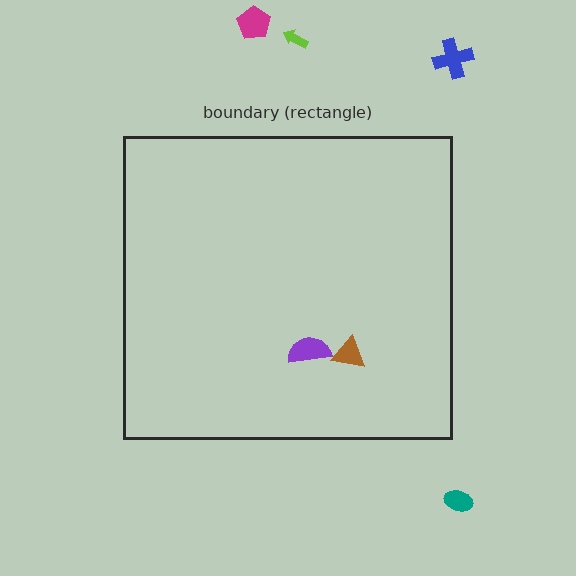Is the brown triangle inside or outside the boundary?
Inside.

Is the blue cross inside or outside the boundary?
Outside.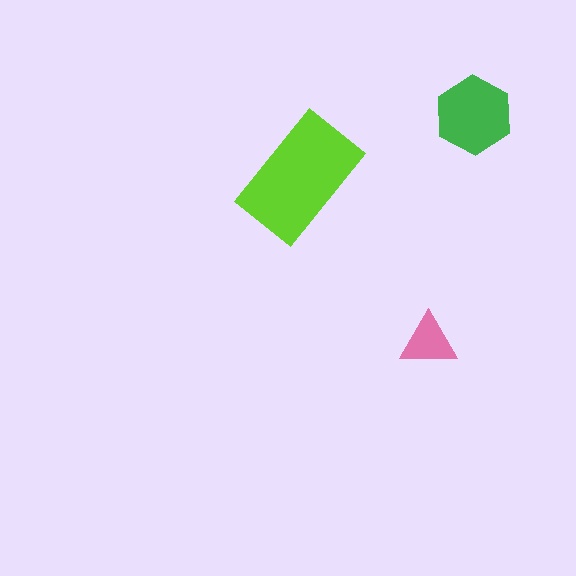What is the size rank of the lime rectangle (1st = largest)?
1st.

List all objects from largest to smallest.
The lime rectangle, the green hexagon, the pink triangle.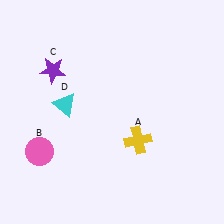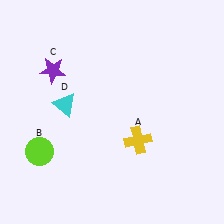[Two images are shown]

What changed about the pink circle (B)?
In Image 1, B is pink. In Image 2, it changed to lime.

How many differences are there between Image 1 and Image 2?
There is 1 difference between the two images.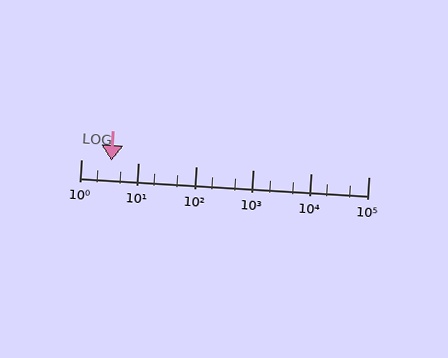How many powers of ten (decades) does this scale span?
The scale spans 5 decades, from 1 to 100000.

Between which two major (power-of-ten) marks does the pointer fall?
The pointer is between 1 and 10.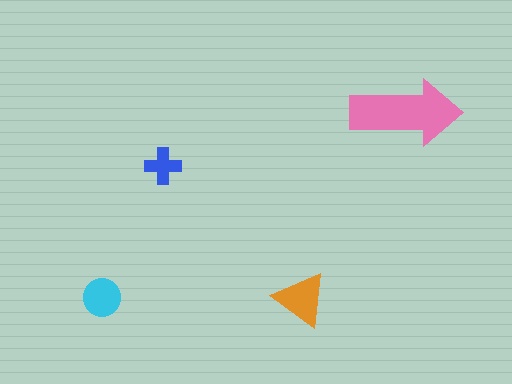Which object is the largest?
The pink arrow.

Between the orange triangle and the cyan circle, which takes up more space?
The orange triangle.